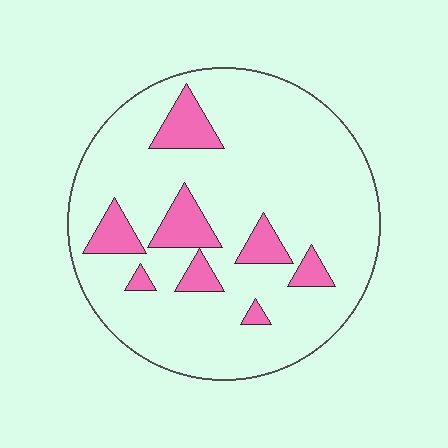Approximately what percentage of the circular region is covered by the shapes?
Approximately 15%.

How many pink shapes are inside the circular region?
8.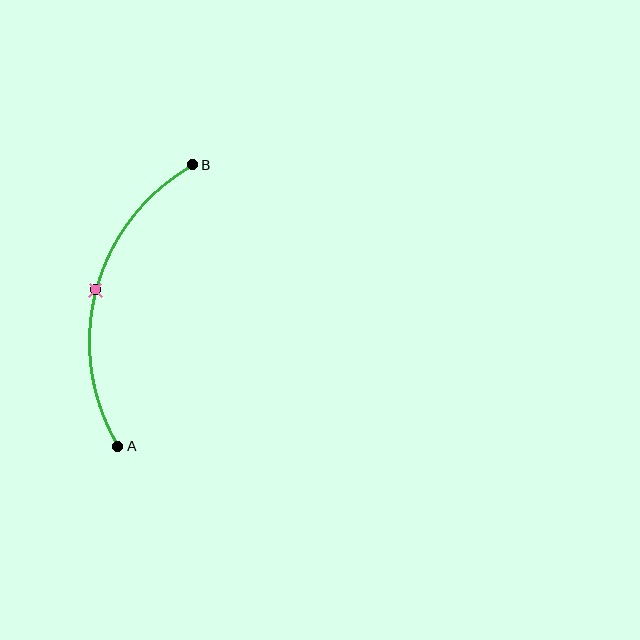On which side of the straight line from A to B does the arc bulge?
The arc bulges to the left of the straight line connecting A and B.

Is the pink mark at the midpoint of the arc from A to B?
Yes. The pink mark lies on the arc at equal arc-length from both A and B — it is the arc midpoint.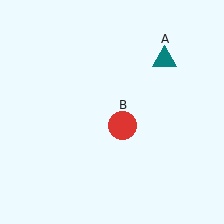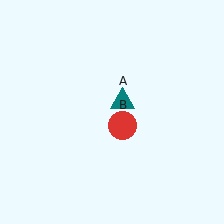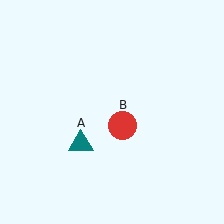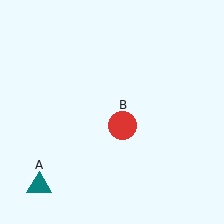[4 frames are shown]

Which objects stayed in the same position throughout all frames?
Red circle (object B) remained stationary.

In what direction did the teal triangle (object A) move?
The teal triangle (object A) moved down and to the left.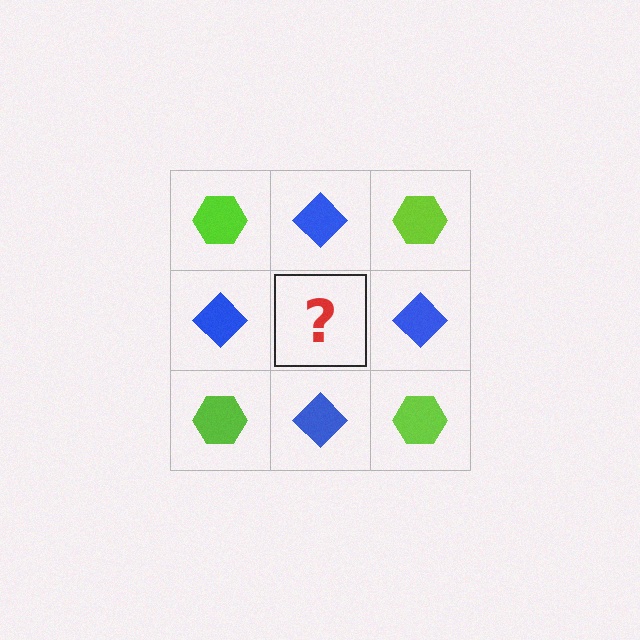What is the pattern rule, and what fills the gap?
The rule is that it alternates lime hexagon and blue diamond in a checkerboard pattern. The gap should be filled with a lime hexagon.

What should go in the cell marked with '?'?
The missing cell should contain a lime hexagon.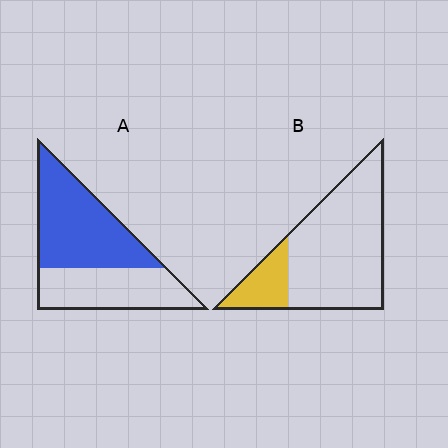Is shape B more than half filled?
No.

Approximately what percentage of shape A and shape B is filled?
A is approximately 55% and B is approximately 20%.